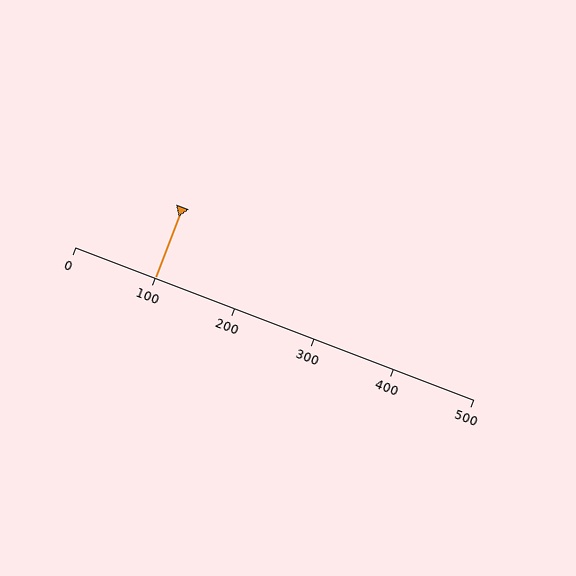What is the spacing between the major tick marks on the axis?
The major ticks are spaced 100 apart.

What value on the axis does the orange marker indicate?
The marker indicates approximately 100.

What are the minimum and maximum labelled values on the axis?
The axis runs from 0 to 500.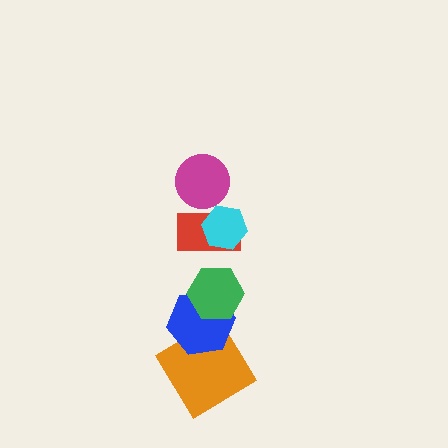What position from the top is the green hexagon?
The green hexagon is 4th from the top.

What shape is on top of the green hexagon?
The red rectangle is on top of the green hexagon.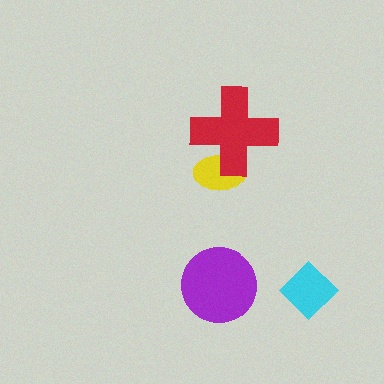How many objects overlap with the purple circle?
0 objects overlap with the purple circle.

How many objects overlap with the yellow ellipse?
1 object overlaps with the yellow ellipse.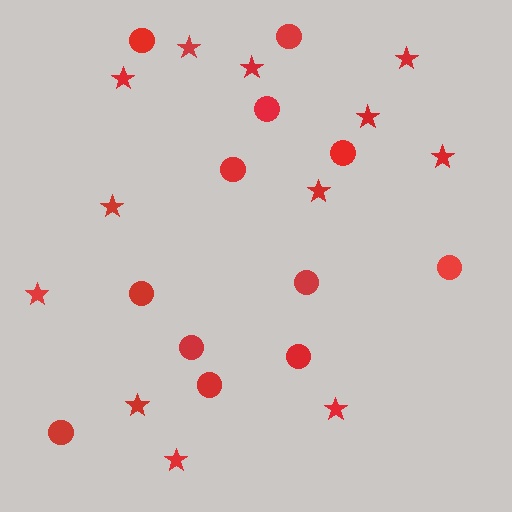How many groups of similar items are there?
There are 2 groups: one group of stars (12) and one group of circles (12).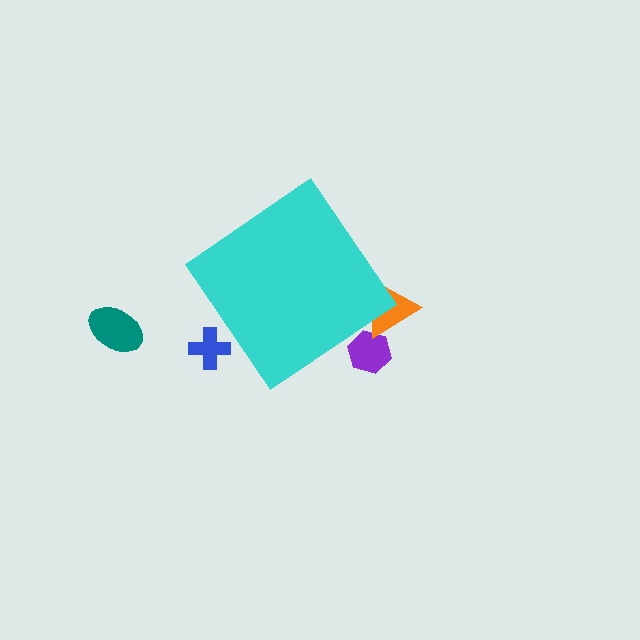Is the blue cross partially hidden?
Yes, the blue cross is partially hidden behind the cyan diamond.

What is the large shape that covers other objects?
A cyan diamond.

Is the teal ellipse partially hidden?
No, the teal ellipse is fully visible.